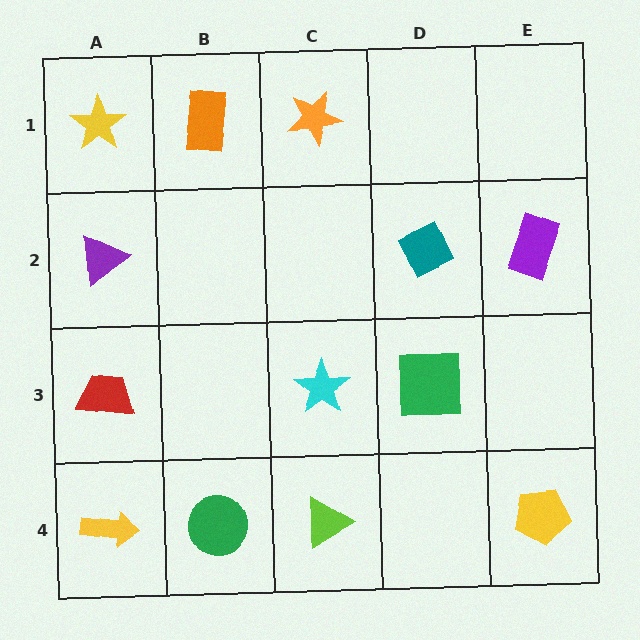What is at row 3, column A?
A red trapezoid.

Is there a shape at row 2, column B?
No, that cell is empty.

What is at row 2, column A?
A purple triangle.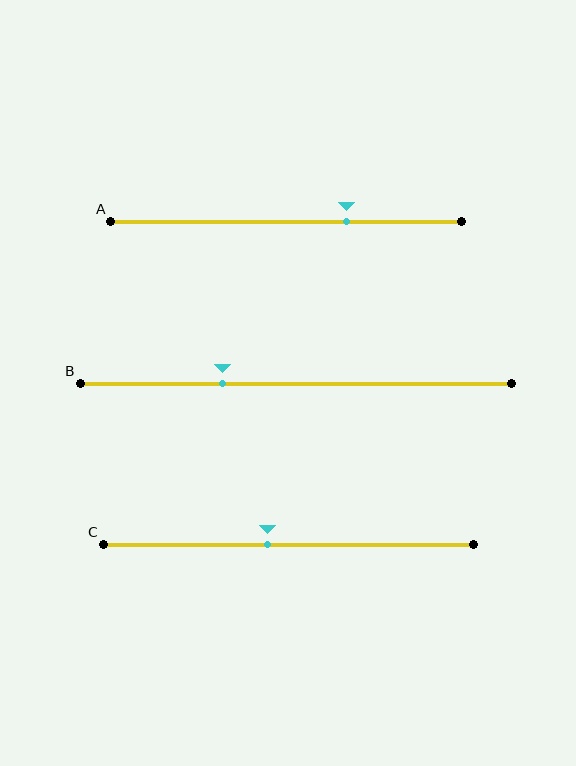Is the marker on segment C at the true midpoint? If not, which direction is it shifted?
No, the marker on segment C is shifted to the left by about 6% of the segment length.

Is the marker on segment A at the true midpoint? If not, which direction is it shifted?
No, the marker on segment A is shifted to the right by about 17% of the segment length.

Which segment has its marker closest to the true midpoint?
Segment C has its marker closest to the true midpoint.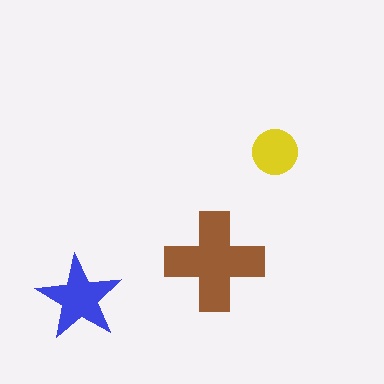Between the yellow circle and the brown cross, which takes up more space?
The brown cross.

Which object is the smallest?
The yellow circle.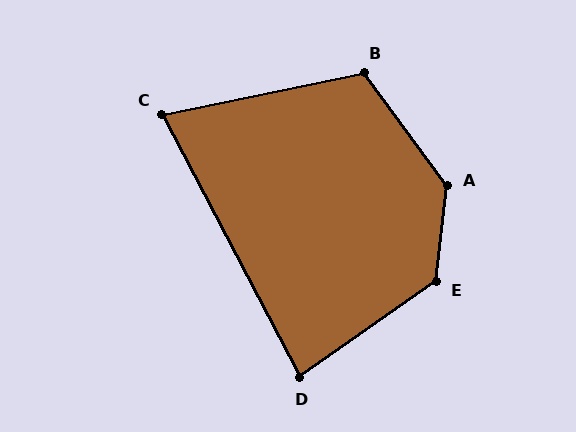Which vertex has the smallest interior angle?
C, at approximately 74 degrees.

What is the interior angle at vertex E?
Approximately 132 degrees (obtuse).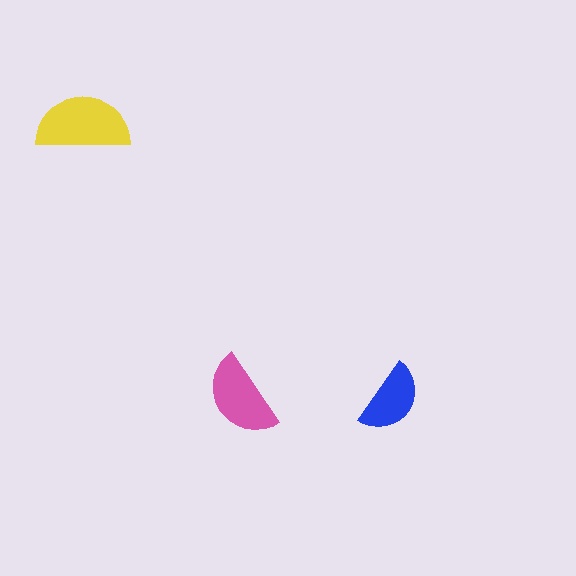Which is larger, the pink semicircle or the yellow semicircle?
The yellow one.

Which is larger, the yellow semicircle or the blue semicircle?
The yellow one.